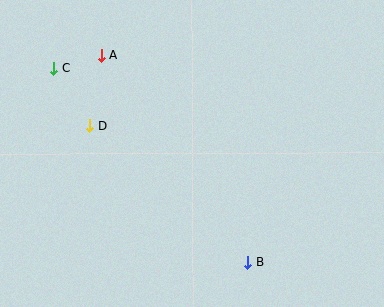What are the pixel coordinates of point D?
Point D is at (90, 126).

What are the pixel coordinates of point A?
Point A is at (101, 56).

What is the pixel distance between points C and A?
The distance between C and A is 49 pixels.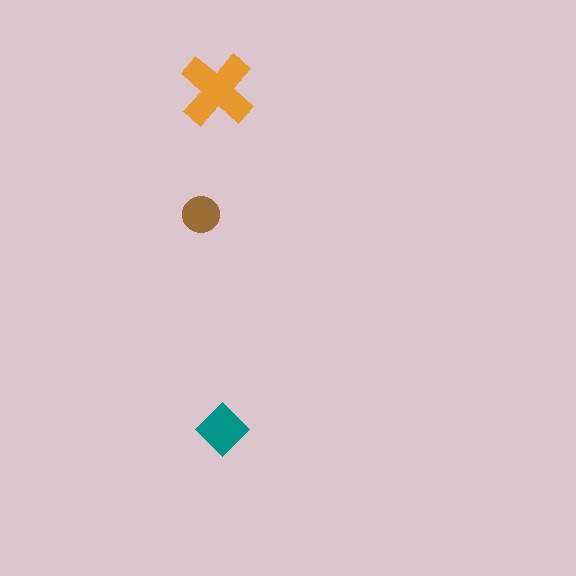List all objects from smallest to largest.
The brown circle, the teal diamond, the orange cross.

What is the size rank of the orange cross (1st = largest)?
1st.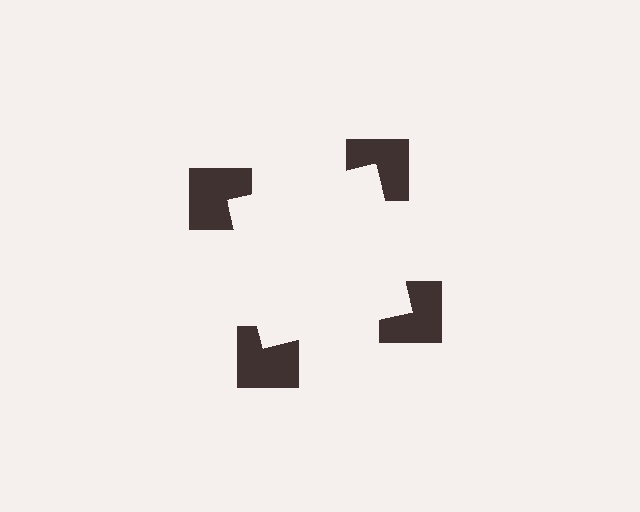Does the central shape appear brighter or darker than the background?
It typically appears slightly brighter than the background, even though no actual brightness change is drawn.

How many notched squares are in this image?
There are 4 — one at each vertex of the illusory square.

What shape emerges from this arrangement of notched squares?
An illusory square — its edges are inferred from the aligned wedge cuts in the notched squares, not physically drawn.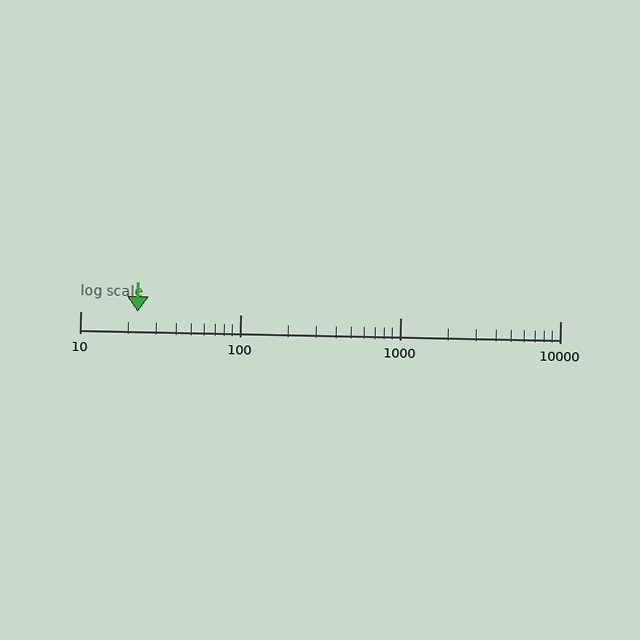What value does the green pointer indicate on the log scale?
The pointer indicates approximately 23.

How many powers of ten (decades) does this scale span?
The scale spans 3 decades, from 10 to 10000.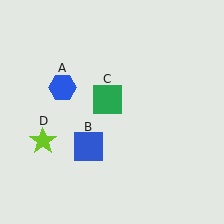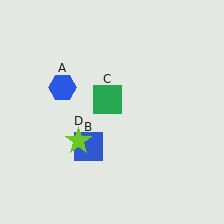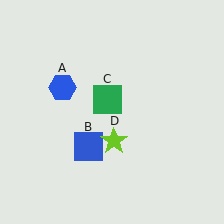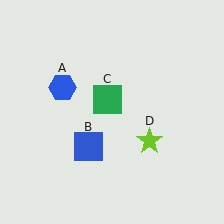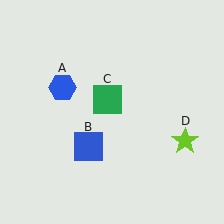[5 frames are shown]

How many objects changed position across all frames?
1 object changed position: lime star (object D).